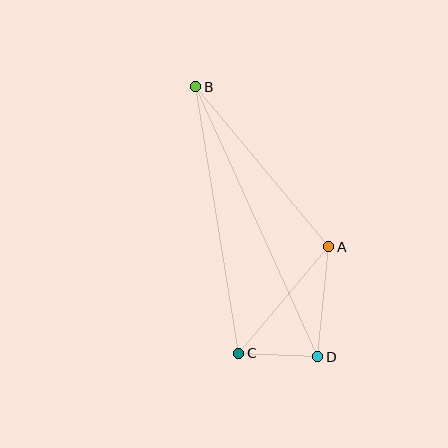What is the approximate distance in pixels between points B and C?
The distance between B and C is approximately 270 pixels.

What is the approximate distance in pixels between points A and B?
The distance between A and B is approximately 208 pixels.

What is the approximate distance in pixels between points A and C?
The distance between A and C is approximately 139 pixels.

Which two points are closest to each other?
Points C and D are closest to each other.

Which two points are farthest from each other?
Points B and D are farthest from each other.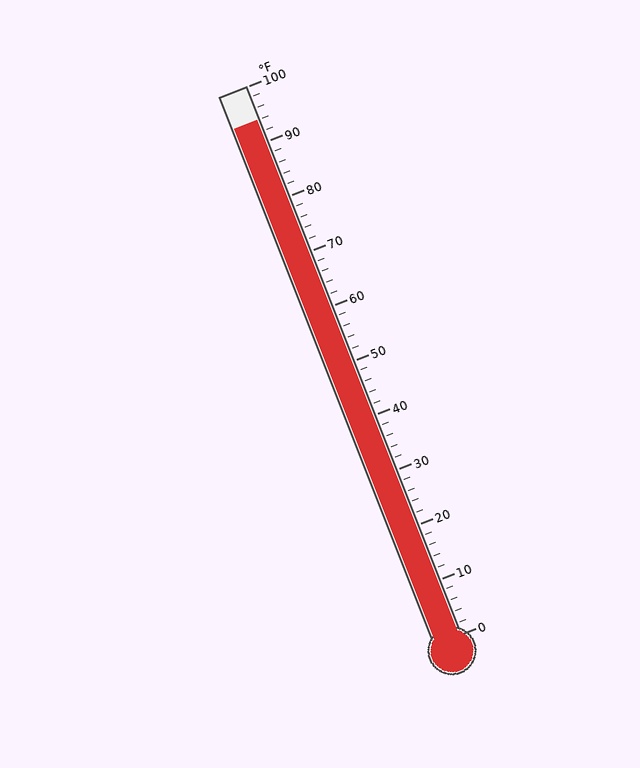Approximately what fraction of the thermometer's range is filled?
The thermometer is filled to approximately 95% of its range.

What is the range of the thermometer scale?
The thermometer scale ranges from 0°F to 100°F.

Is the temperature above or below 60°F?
The temperature is above 60°F.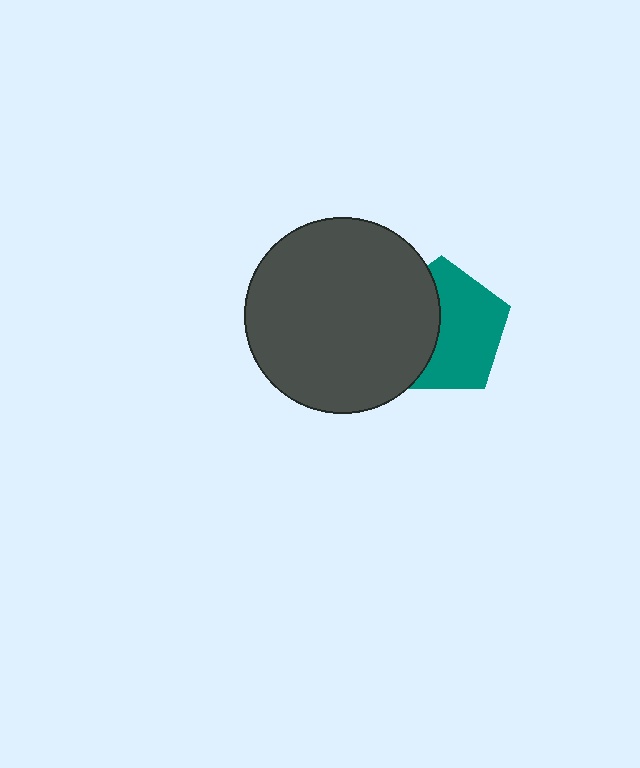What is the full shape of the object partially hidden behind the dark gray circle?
The partially hidden object is a teal pentagon.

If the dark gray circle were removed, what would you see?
You would see the complete teal pentagon.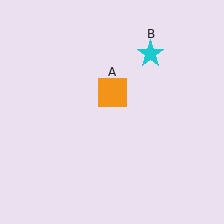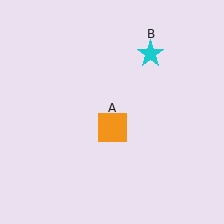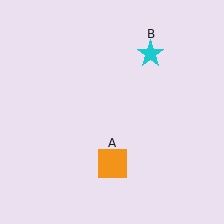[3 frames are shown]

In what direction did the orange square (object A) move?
The orange square (object A) moved down.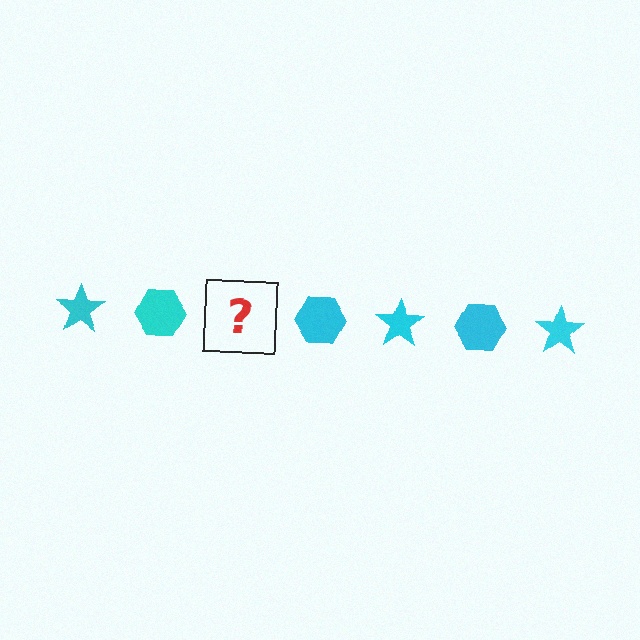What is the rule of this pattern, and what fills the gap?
The rule is that the pattern cycles through star, hexagon shapes in cyan. The gap should be filled with a cyan star.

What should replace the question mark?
The question mark should be replaced with a cyan star.